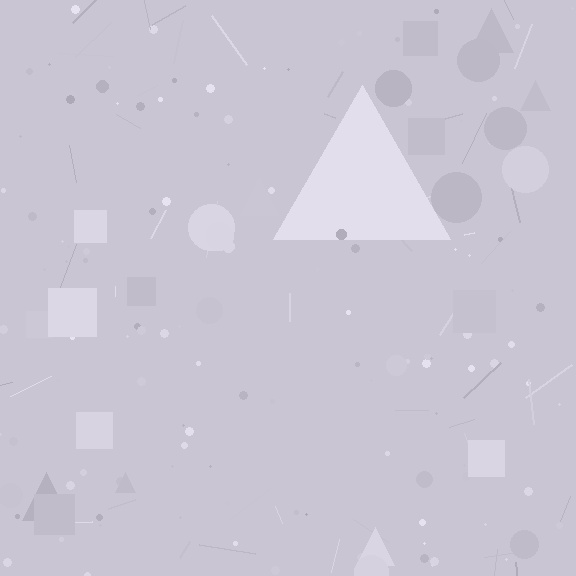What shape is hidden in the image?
A triangle is hidden in the image.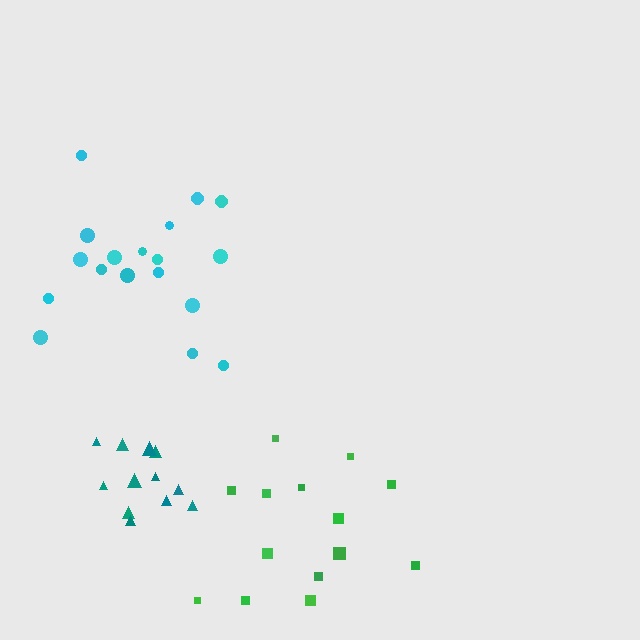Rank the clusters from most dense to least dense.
teal, green, cyan.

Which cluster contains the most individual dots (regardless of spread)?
Cyan (18).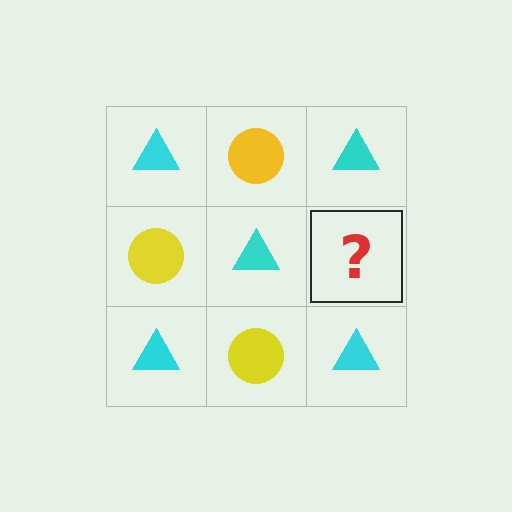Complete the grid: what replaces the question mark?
The question mark should be replaced with a yellow circle.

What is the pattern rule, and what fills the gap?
The rule is that it alternates cyan triangle and yellow circle in a checkerboard pattern. The gap should be filled with a yellow circle.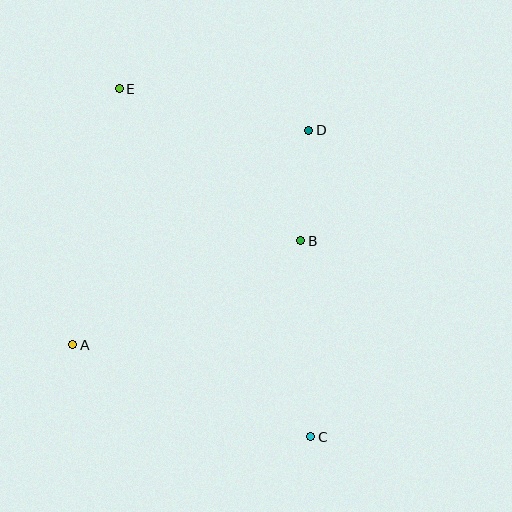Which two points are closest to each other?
Points B and D are closest to each other.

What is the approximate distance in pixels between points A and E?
The distance between A and E is approximately 260 pixels.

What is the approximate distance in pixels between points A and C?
The distance between A and C is approximately 255 pixels.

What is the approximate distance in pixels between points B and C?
The distance between B and C is approximately 196 pixels.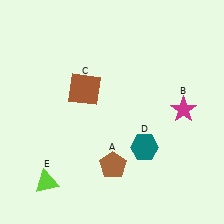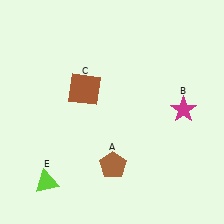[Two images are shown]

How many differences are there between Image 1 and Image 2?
There is 1 difference between the two images.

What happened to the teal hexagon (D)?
The teal hexagon (D) was removed in Image 2. It was in the bottom-right area of Image 1.